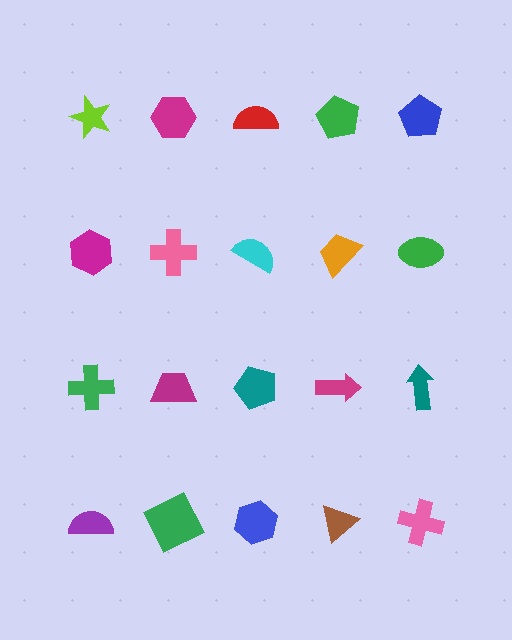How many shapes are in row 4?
5 shapes.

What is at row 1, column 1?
A lime star.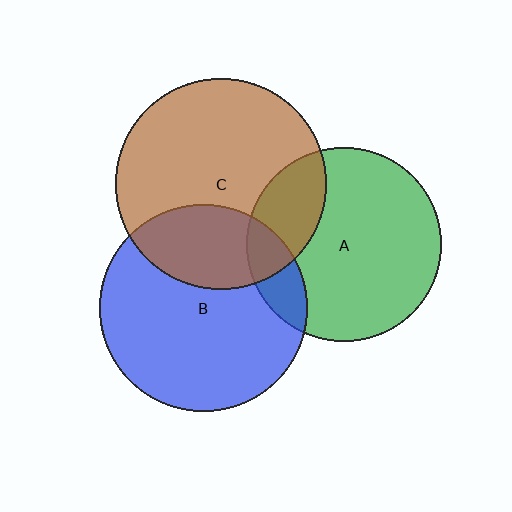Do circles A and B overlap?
Yes.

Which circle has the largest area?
Circle C (brown).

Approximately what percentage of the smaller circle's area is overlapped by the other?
Approximately 15%.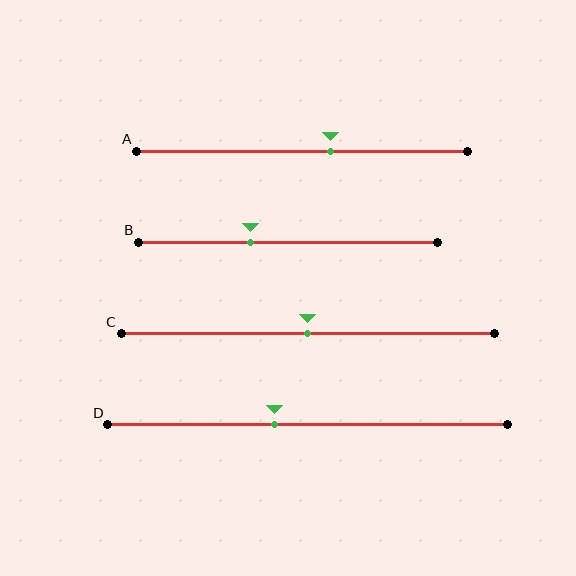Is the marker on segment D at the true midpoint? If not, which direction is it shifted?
No, the marker on segment D is shifted to the left by about 8% of the segment length.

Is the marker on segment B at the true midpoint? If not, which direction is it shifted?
No, the marker on segment B is shifted to the left by about 13% of the segment length.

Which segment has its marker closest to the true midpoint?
Segment C has its marker closest to the true midpoint.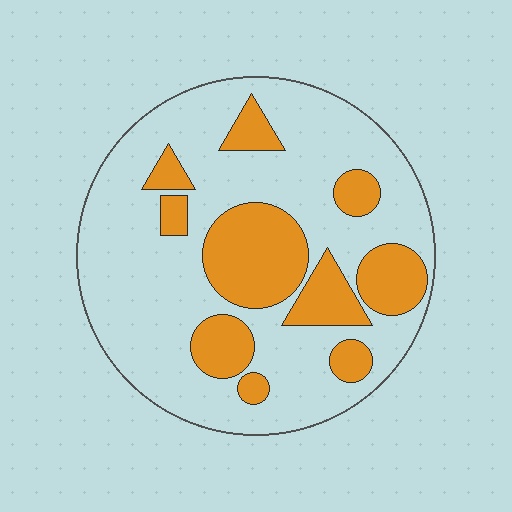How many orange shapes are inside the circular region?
10.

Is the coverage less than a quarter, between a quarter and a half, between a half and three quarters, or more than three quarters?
Between a quarter and a half.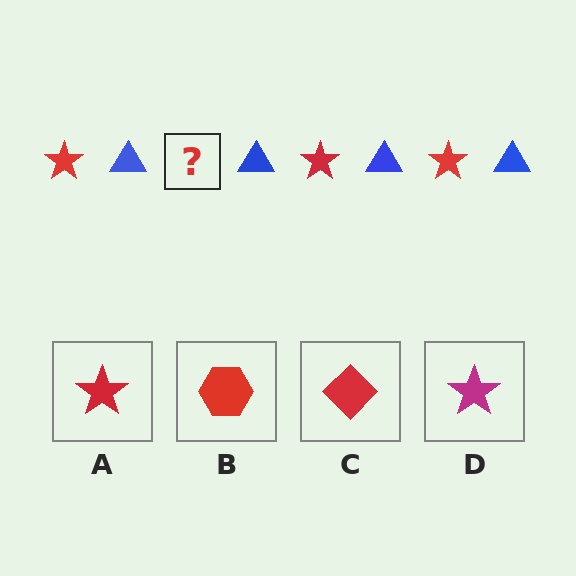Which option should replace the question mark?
Option A.